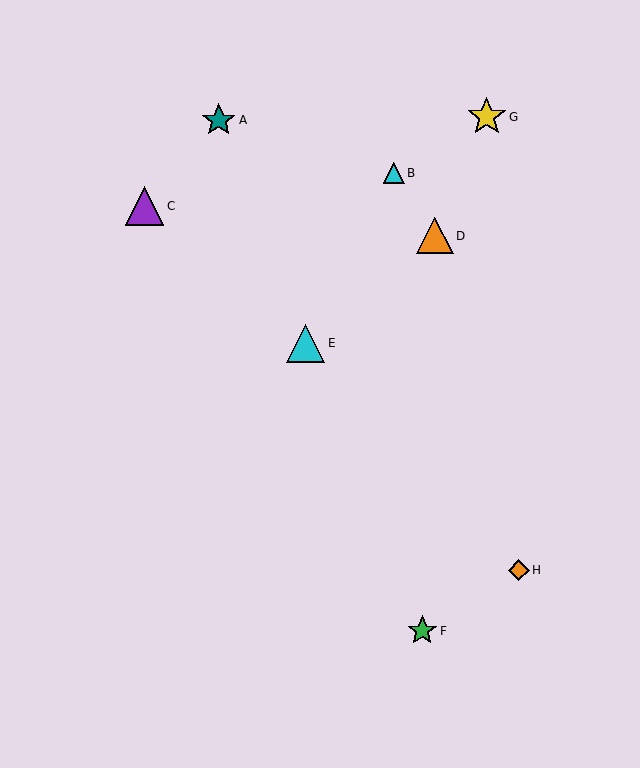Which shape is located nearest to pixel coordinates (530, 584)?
The orange diamond (labeled H) at (519, 570) is nearest to that location.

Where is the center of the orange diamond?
The center of the orange diamond is at (519, 570).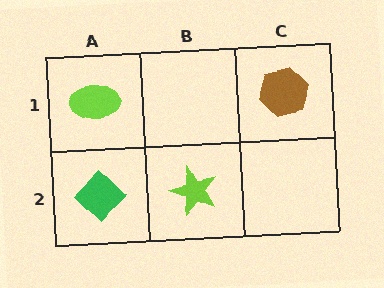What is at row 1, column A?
A lime ellipse.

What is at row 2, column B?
A lime star.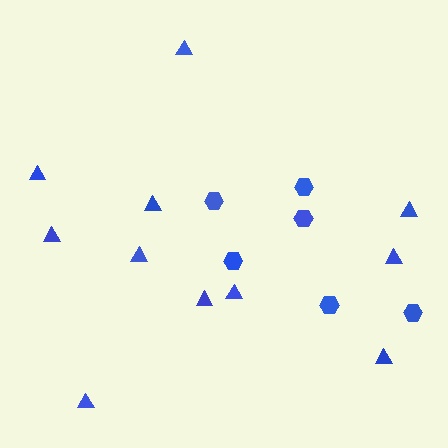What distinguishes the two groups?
There are 2 groups: one group of triangles (11) and one group of hexagons (6).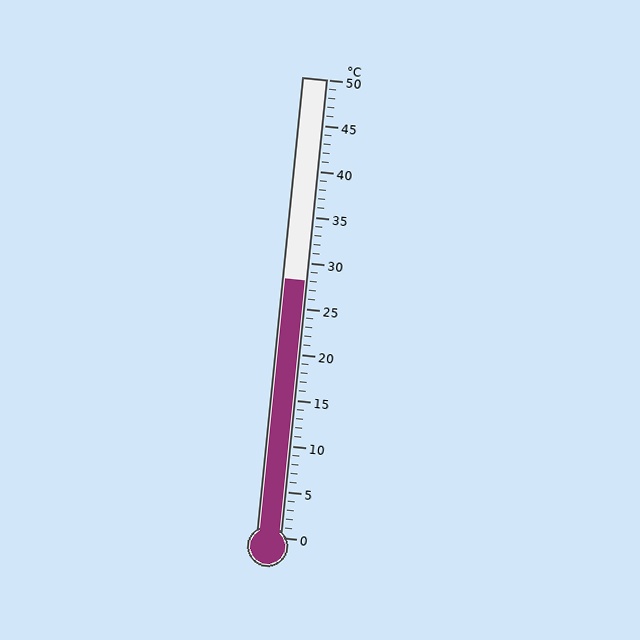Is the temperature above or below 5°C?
The temperature is above 5°C.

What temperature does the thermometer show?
The thermometer shows approximately 28°C.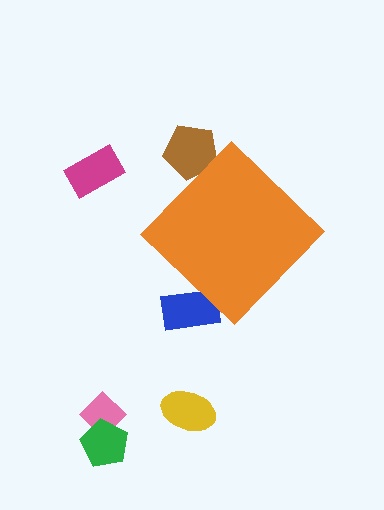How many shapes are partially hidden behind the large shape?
2 shapes are partially hidden.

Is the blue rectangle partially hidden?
Yes, the blue rectangle is partially hidden behind the orange diamond.